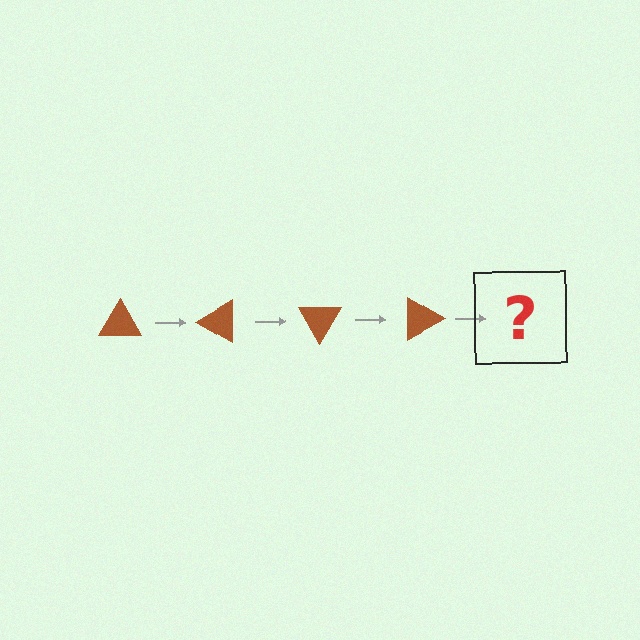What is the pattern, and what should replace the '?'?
The pattern is that the triangle rotates 30 degrees each step. The '?' should be a brown triangle rotated 120 degrees.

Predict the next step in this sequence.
The next step is a brown triangle rotated 120 degrees.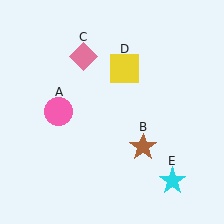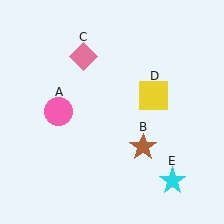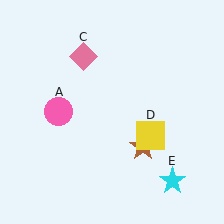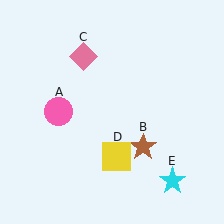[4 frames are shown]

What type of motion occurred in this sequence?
The yellow square (object D) rotated clockwise around the center of the scene.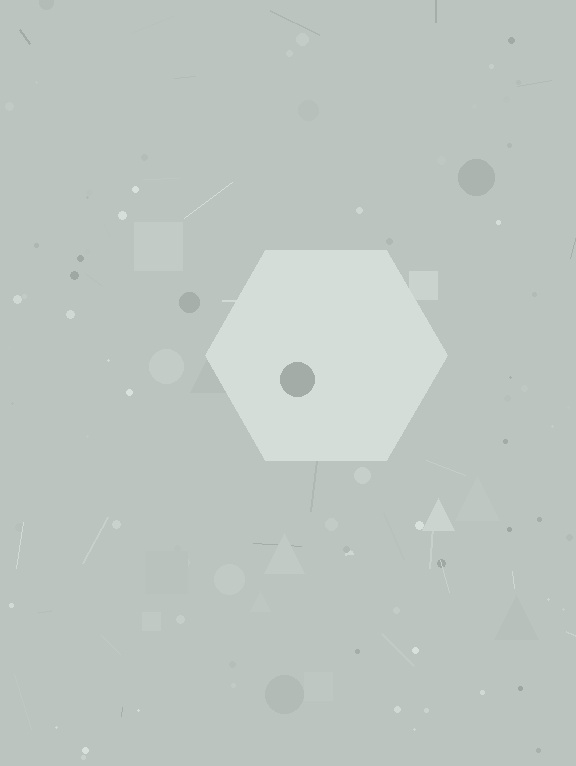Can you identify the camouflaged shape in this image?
The camouflaged shape is a hexagon.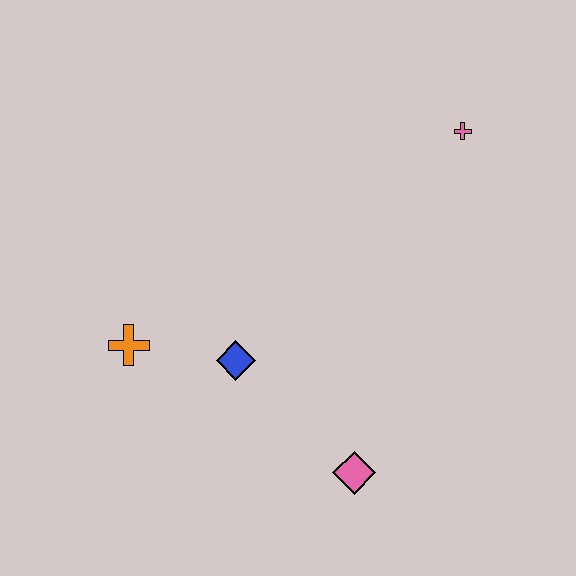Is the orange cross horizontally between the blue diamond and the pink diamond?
No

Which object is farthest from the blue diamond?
The pink cross is farthest from the blue diamond.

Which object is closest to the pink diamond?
The blue diamond is closest to the pink diamond.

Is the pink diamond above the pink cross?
No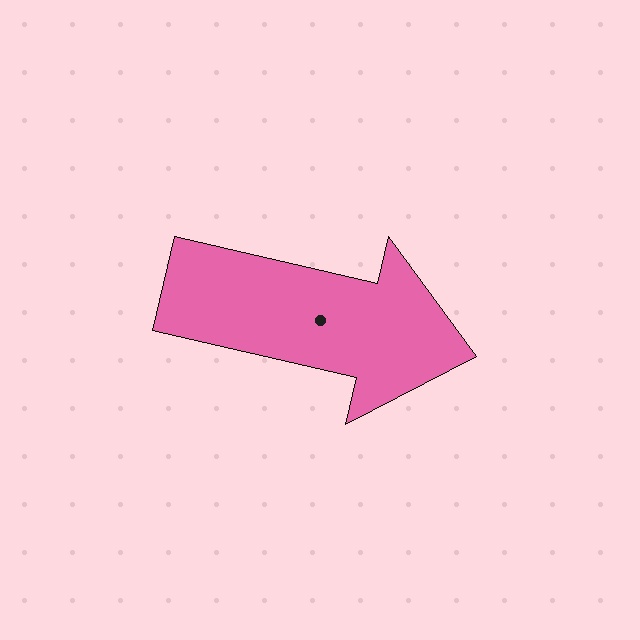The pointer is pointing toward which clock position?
Roughly 3 o'clock.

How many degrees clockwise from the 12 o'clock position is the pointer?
Approximately 103 degrees.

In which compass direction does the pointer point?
East.